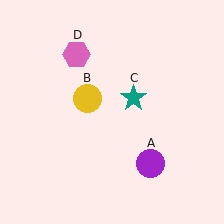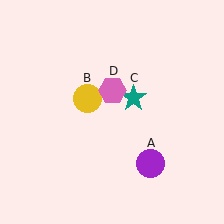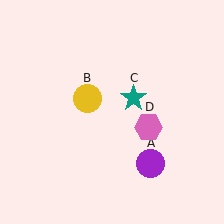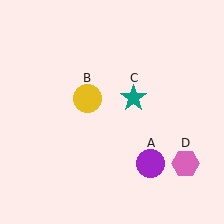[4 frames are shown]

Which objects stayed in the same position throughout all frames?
Purple circle (object A) and yellow circle (object B) and teal star (object C) remained stationary.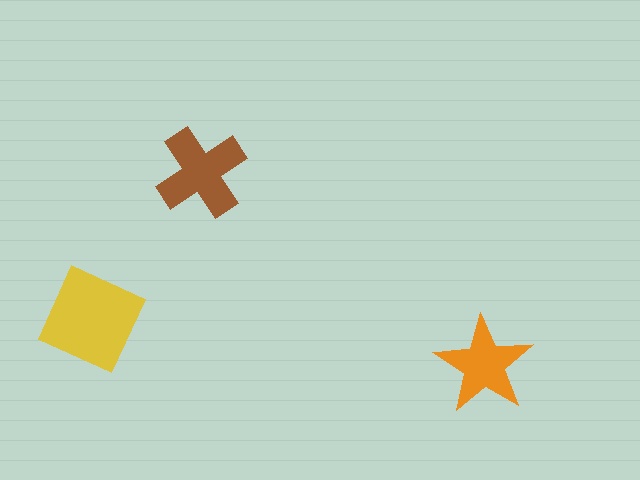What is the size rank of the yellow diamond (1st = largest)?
1st.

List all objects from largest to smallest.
The yellow diamond, the brown cross, the orange star.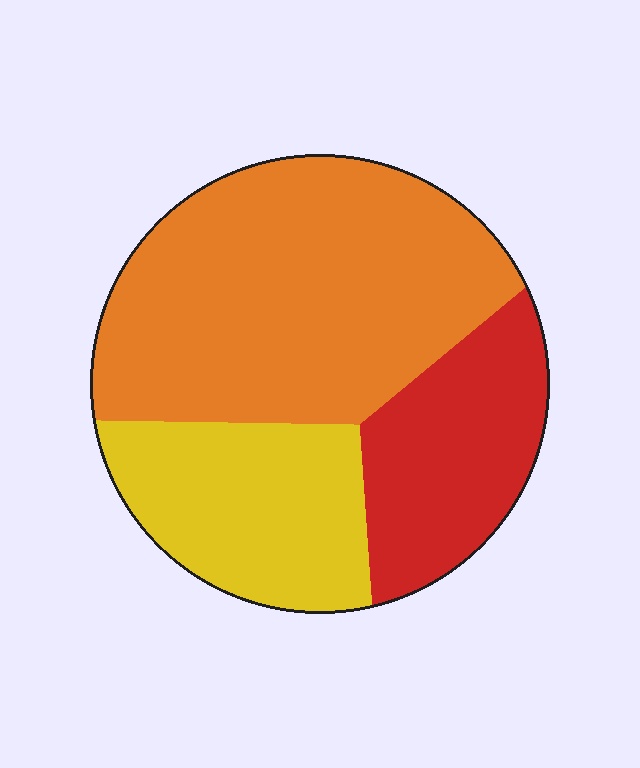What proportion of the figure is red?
Red takes up about one quarter (1/4) of the figure.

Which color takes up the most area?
Orange, at roughly 50%.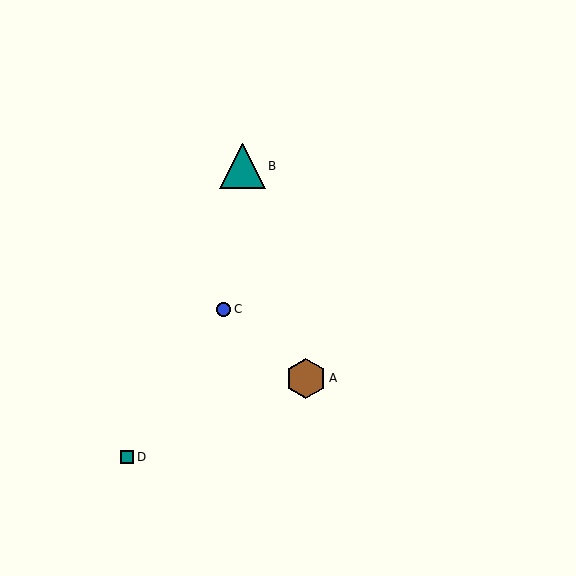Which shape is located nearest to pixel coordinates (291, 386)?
The brown hexagon (labeled A) at (306, 378) is nearest to that location.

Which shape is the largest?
The teal triangle (labeled B) is the largest.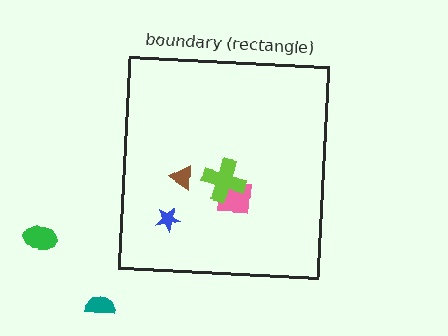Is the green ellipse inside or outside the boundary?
Outside.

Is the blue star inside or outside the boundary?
Inside.